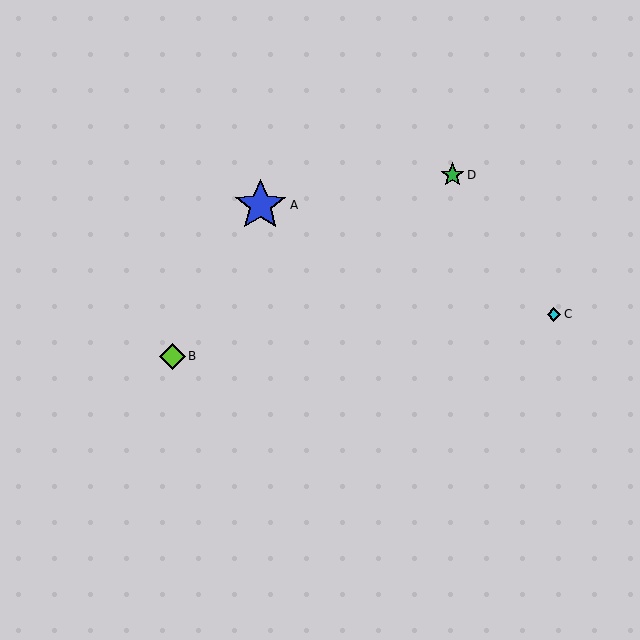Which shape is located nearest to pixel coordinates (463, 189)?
The green star (labeled D) at (453, 175) is nearest to that location.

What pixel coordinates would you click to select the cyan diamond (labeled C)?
Click at (554, 314) to select the cyan diamond C.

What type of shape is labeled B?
Shape B is a lime diamond.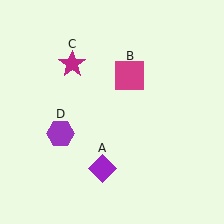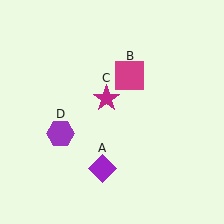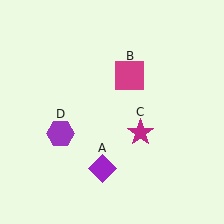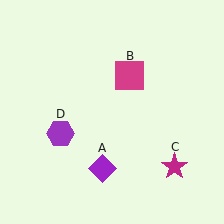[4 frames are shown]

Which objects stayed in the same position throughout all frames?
Purple diamond (object A) and magenta square (object B) and purple hexagon (object D) remained stationary.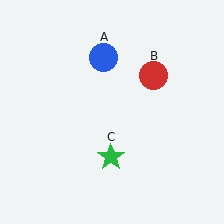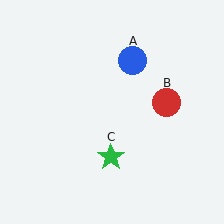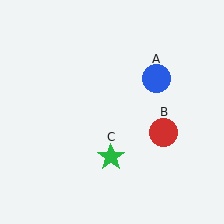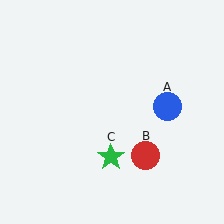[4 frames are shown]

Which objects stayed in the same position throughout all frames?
Green star (object C) remained stationary.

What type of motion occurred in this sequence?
The blue circle (object A), red circle (object B) rotated clockwise around the center of the scene.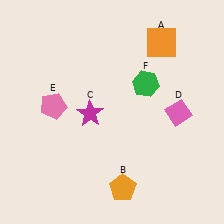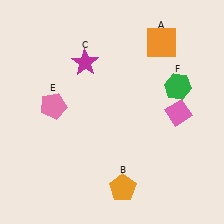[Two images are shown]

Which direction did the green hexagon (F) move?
The green hexagon (F) moved right.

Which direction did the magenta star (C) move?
The magenta star (C) moved up.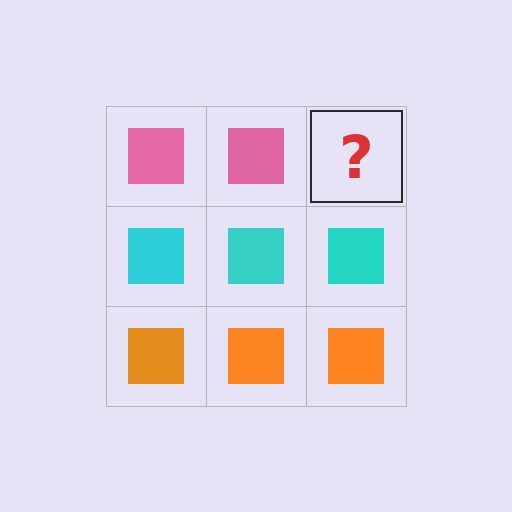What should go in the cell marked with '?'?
The missing cell should contain a pink square.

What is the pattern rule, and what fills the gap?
The rule is that each row has a consistent color. The gap should be filled with a pink square.